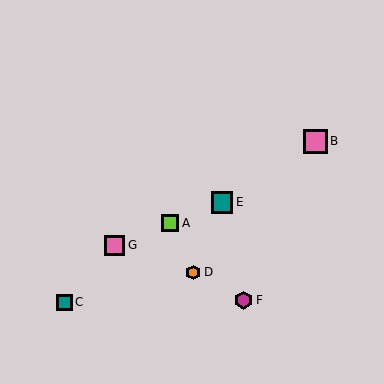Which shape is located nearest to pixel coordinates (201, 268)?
The orange hexagon (labeled D) at (193, 272) is nearest to that location.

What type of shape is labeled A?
Shape A is a lime square.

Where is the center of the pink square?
The center of the pink square is at (315, 141).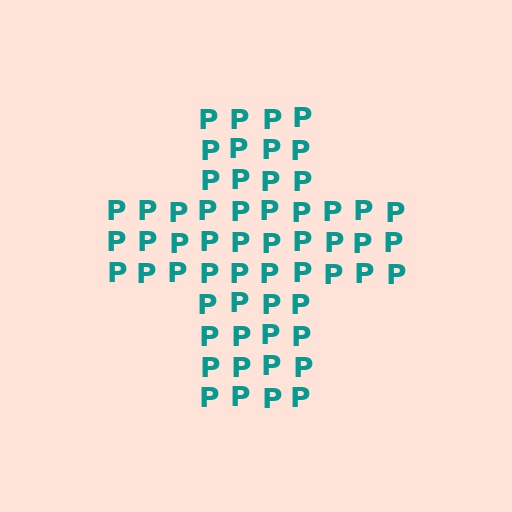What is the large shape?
The large shape is a cross.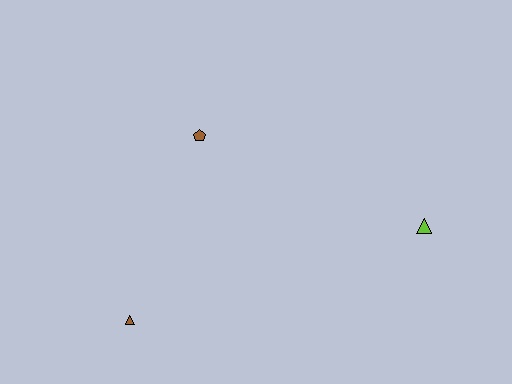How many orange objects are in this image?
There are no orange objects.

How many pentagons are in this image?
There is 1 pentagon.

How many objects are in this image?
There are 3 objects.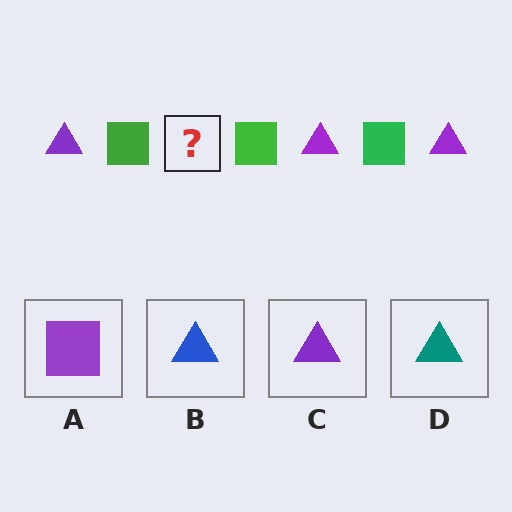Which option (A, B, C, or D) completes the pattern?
C.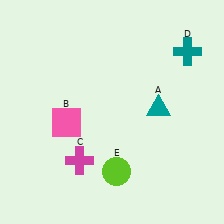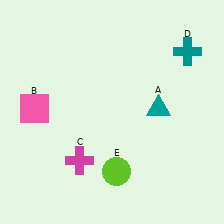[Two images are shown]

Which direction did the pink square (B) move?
The pink square (B) moved left.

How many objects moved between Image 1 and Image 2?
1 object moved between the two images.